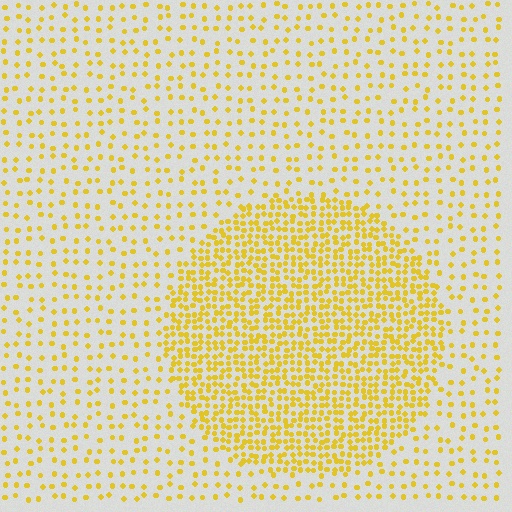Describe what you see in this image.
The image contains small yellow elements arranged at two different densities. A circle-shaped region is visible where the elements are more densely packed than the surrounding area.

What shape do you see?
I see a circle.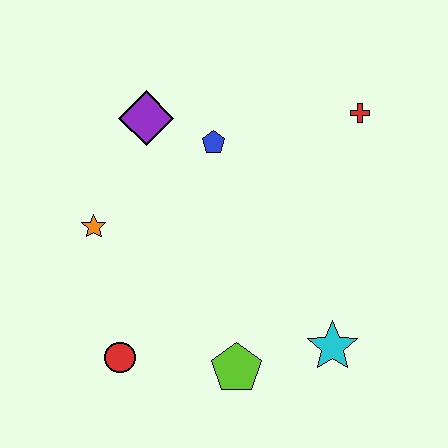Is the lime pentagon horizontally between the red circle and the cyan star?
Yes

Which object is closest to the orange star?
The purple diamond is closest to the orange star.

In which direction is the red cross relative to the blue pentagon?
The red cross is to the right of the blue pentagon.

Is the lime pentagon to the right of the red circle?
Yes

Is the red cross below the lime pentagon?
No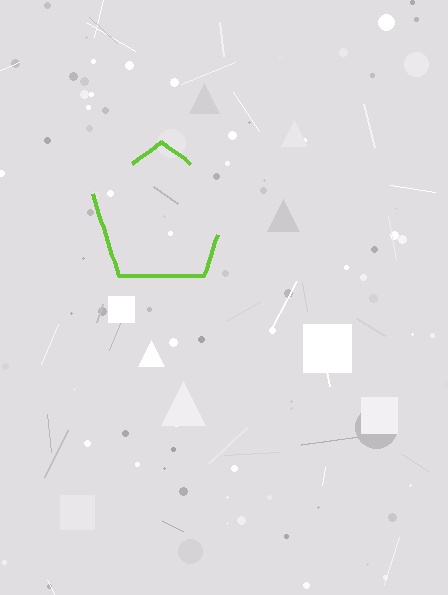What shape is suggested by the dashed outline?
The dashed outline suggests a pentagon.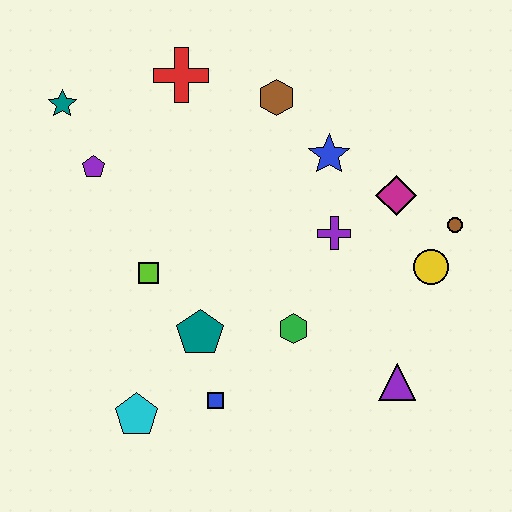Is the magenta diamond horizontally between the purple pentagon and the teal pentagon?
No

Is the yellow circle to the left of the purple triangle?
No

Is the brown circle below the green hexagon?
No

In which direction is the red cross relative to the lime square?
The red cross is above the lime square.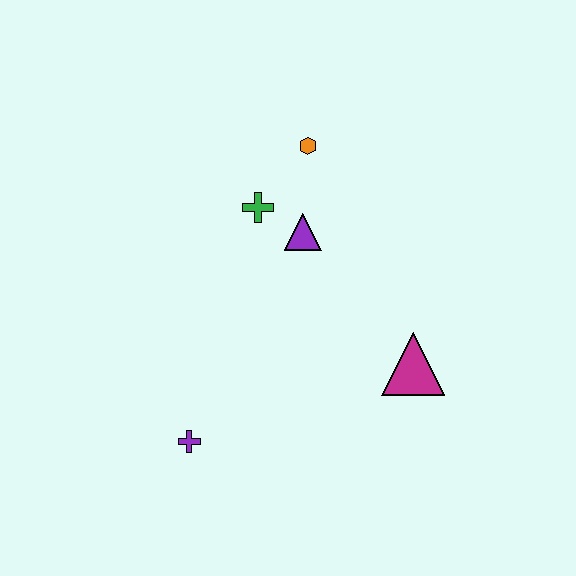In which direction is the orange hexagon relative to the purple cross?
The orange hexagon is above the purple cross.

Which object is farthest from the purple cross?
The orange hexagon is farthest from the purple cross.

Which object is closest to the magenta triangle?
The purple triangle is closest to the magenta triangle.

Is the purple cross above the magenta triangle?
No